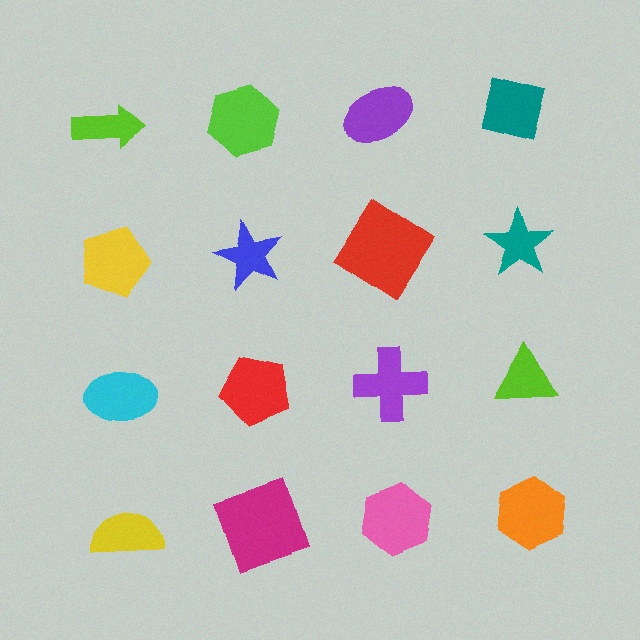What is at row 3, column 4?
A lime triangle.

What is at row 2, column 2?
A blue star.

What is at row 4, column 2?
A magenta square.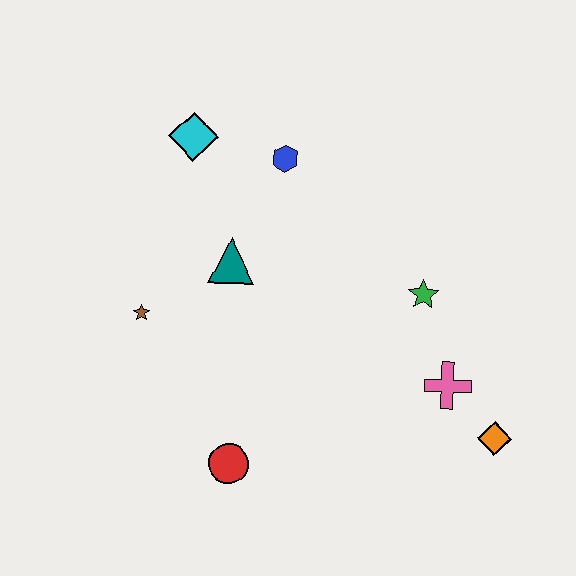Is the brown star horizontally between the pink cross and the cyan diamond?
No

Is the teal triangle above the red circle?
Yes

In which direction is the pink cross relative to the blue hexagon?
The pink cross is below the blue hexagon.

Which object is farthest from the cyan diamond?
The orange diamond is farthest from the cyan diamond.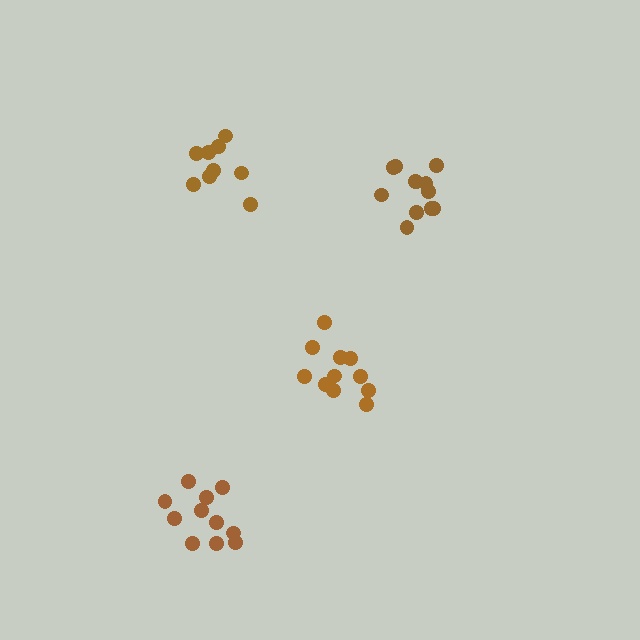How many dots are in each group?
Group 1: 11 dots, Group 2: 9 dots, Group 3: 11 dots, Group 4: 12 dots (43 total).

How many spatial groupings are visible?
There are 4 spatial groupings.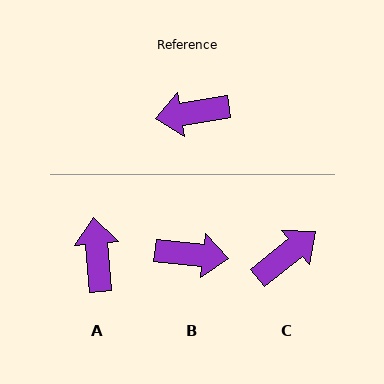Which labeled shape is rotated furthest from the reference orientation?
B, about 165 degrees away.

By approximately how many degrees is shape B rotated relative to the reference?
Approximately 165 degrees counter-clockwise.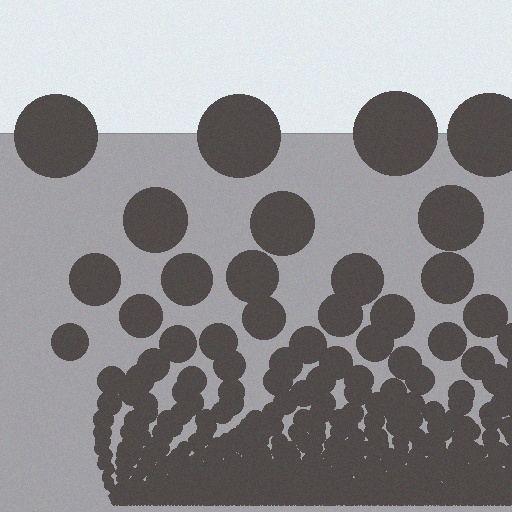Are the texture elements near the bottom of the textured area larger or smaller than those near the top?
Smaller. The gradient is inverted — elements near the bottom are smaller and denser.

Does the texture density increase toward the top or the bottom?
Density increases toward the bottom.